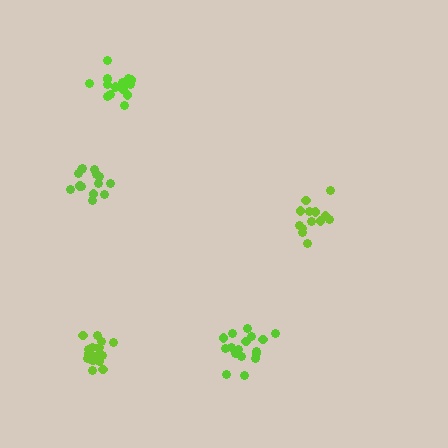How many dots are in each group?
Group 1: 14 dots, Group 2: 18 dots, Group 3: 18 dots, Group 4: 14 dots, Group 5: 19 dots (83 total).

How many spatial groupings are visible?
There are 5 spatial groupings.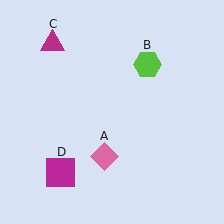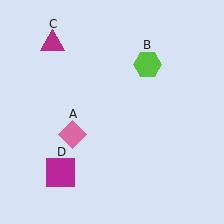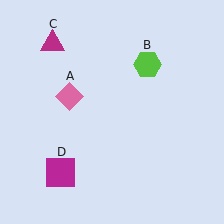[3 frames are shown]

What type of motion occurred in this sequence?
The pink diamond (object A) rotated clockwise around the center of the scene.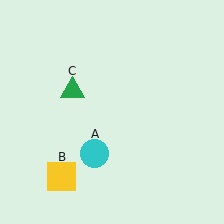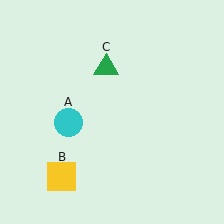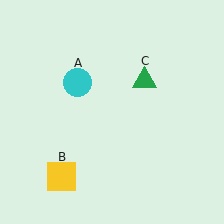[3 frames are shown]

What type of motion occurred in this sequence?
The cyan circle (object A), green triangle (object C) rotated clockwise around the center of the scene.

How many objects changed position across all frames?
2 objects changed position: cyan circle (object A), green triangle (object C).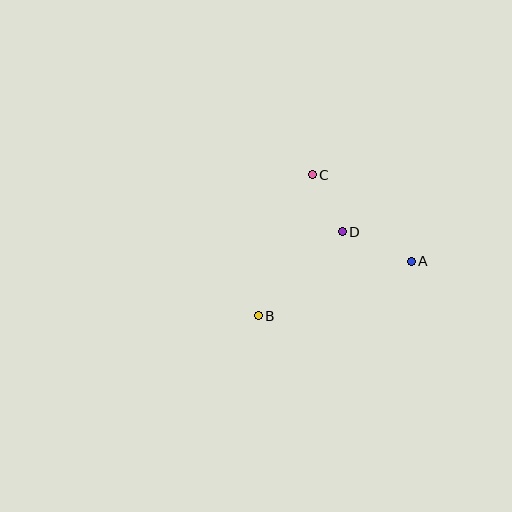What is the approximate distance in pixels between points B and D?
The distance between B and D is approximately 118 pixels.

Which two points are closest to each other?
Points C and D are closest to each other.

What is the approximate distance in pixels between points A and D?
The distance between A and D is approximately 75 pixels.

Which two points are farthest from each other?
Points A and B are farthest from each other.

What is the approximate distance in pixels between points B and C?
The distance between B and C is approximately 151 pixels.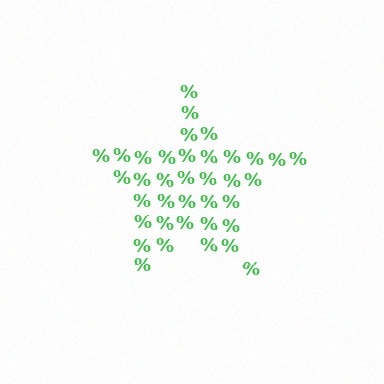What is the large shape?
The large shape is a star.